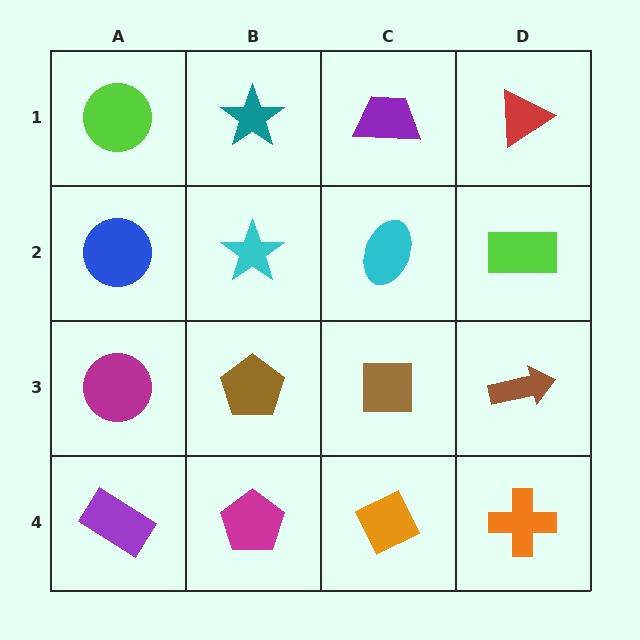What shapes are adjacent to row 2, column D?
A red triangle (row 1, column D), a brown arrow (row 3, column D), a cyan ellipse (row 2, column C).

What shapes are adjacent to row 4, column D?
A brown arrow (row 3, column D), an orange diamond (row 4, column C).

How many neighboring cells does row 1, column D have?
2.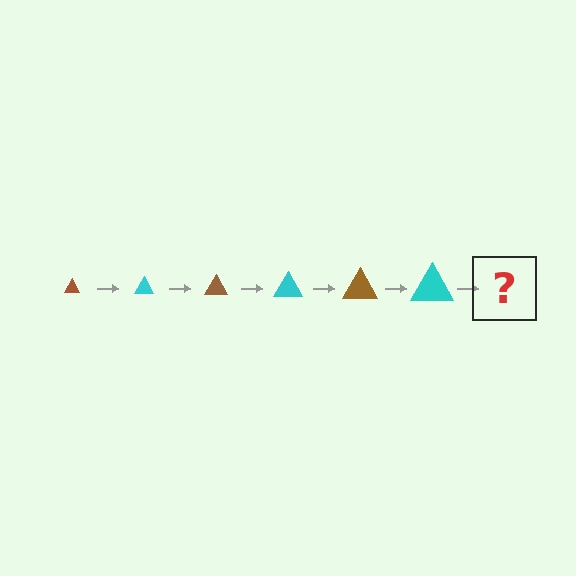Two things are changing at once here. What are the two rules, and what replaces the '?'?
The two rules are that the triangle grows larger each step and the color cycles through brown and cyan. The '?' should be a brown triangle, larger than the previous one.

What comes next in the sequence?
The next element should be a brown triangle, larger than the previous one.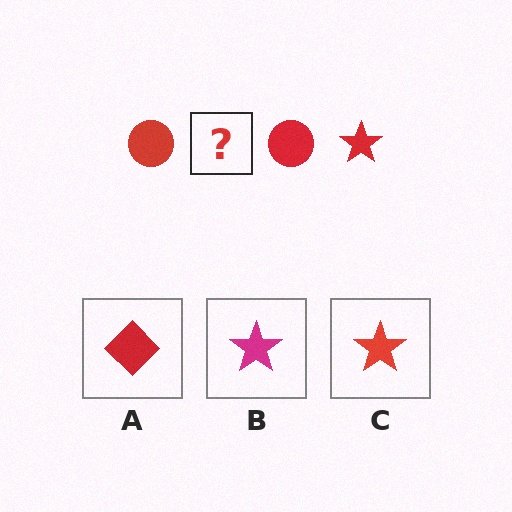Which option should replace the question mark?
Option C.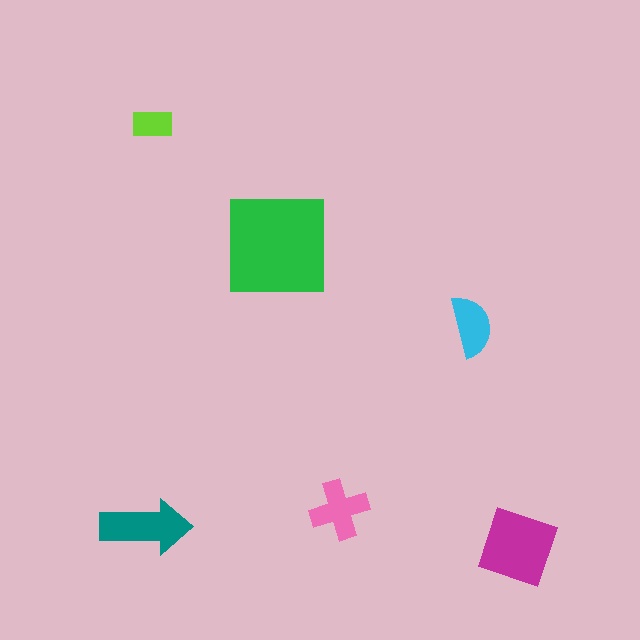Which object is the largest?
The green square.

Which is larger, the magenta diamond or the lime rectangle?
The magenta diamond.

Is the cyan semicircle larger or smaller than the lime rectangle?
Larger.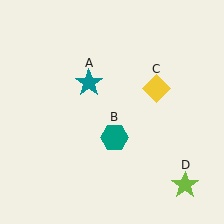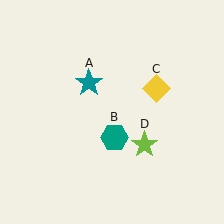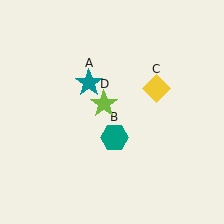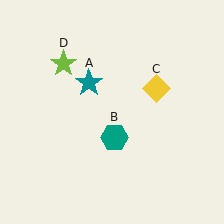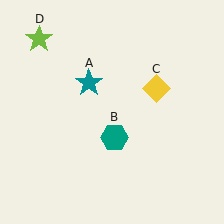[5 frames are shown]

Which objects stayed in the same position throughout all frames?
Teal star (object A) and teal hexagon (object B) and yellow diamond (object C) remained stationary.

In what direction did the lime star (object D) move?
The lime star (object D) moved up and to the left.